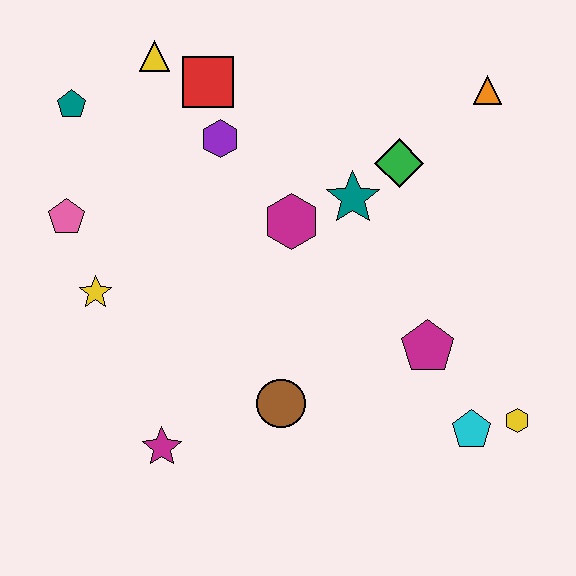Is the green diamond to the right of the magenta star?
Yes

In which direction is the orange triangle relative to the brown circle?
The orange triangle is above the brown circle.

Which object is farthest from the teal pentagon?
The yellow hexagon is farthest from the teal pentagon.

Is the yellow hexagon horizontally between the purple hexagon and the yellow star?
No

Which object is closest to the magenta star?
The brown circle is closest to the magenta star.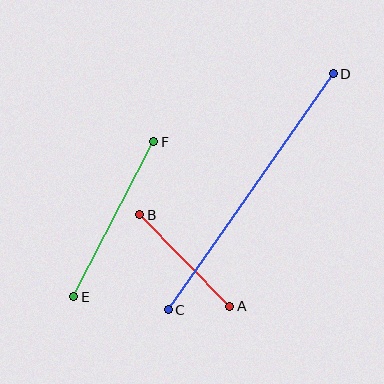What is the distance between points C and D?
The distance is approximately 288 pixels.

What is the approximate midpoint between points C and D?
The midpoint is at approximately (251, 192) pixels.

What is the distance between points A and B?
The distance is approximately 128 pixels.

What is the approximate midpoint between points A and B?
The midpoint is at approximately (185, 260) pixels.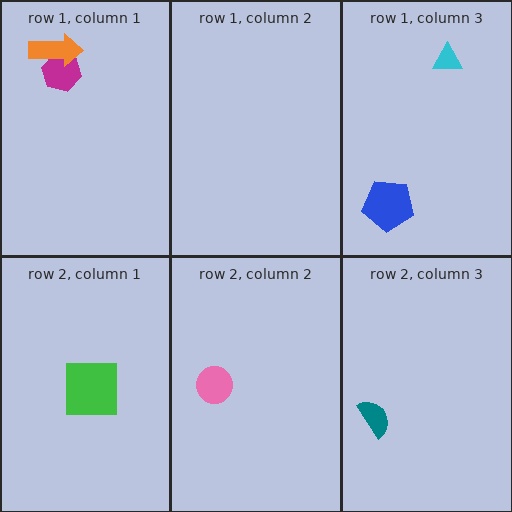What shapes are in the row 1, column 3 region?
The cyan triangle, the blue pentagon.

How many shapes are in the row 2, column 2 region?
1.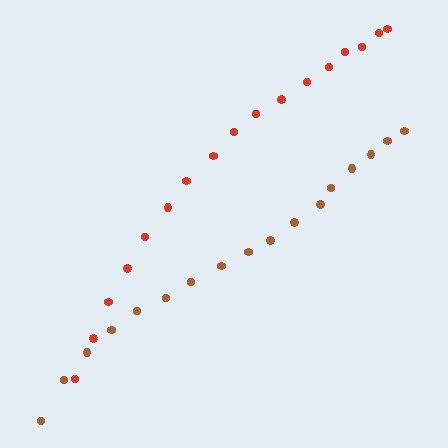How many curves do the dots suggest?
There are 2 distinct paths.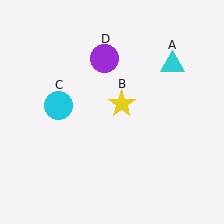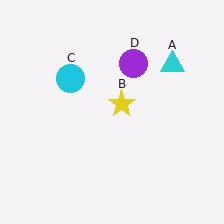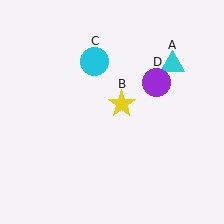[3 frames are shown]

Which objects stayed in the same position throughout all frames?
Cyan triangle (object A) and yellow star (object B) remained stationary.